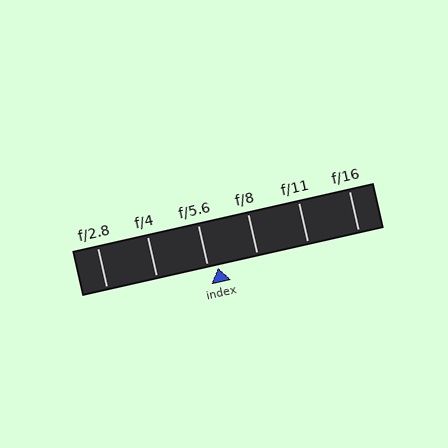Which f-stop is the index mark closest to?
The index mark is closest to f/5.6.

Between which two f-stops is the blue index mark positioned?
The index mark is between f/5.6 and f/8.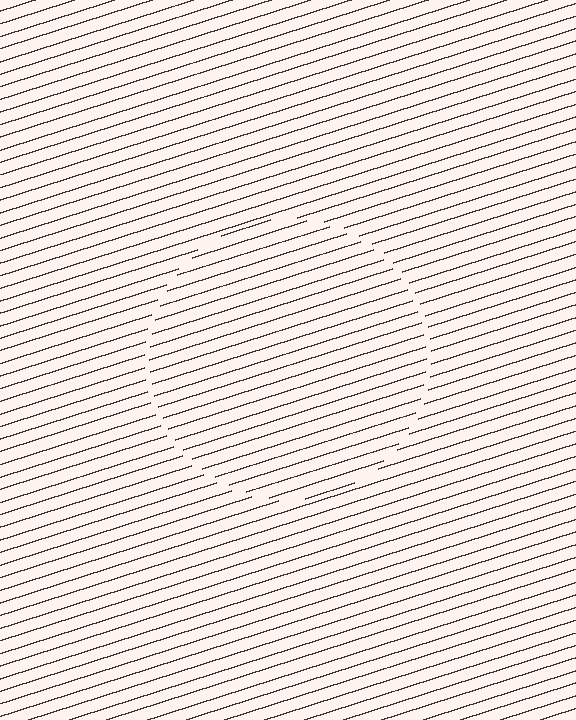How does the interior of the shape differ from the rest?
The interior of the shape contains the same grating, shifted by half a period — the contour is defined by the phase discontinuity where line-ends from the inner and outer gratings abut.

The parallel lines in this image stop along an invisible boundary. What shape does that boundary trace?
An illusory circle. The interior of the shape contains the same grating, shifted by half a period — the contour is defined by the phase discontinuity where line-ends from the inner and outer gratings abut.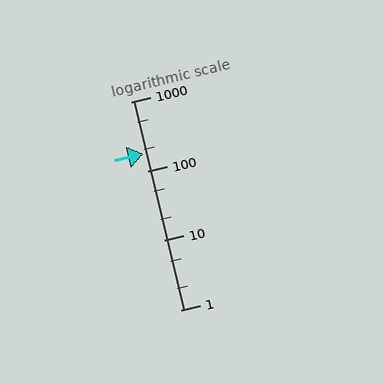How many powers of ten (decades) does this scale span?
The scale spans 3 decades, from 1 to 1000.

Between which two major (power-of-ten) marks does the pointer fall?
The pointer is between 100 and 1000.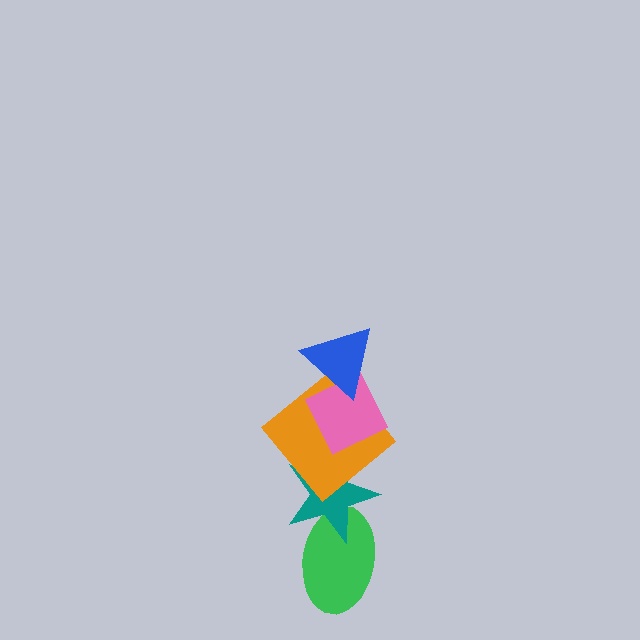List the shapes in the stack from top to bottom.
From top to bottom: the blue triangle, the pink diamond, the orange diamond, the teal star, the green ellipse.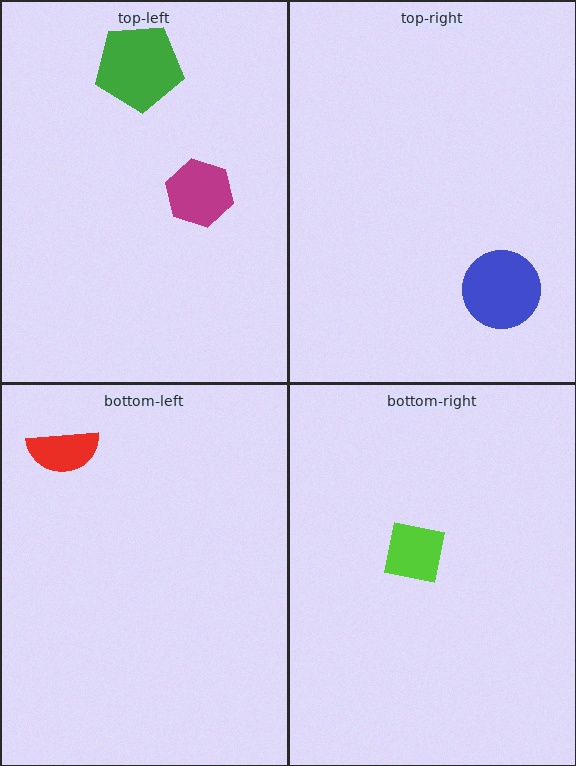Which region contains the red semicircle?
The bottom-left region.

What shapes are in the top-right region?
The blue circle.